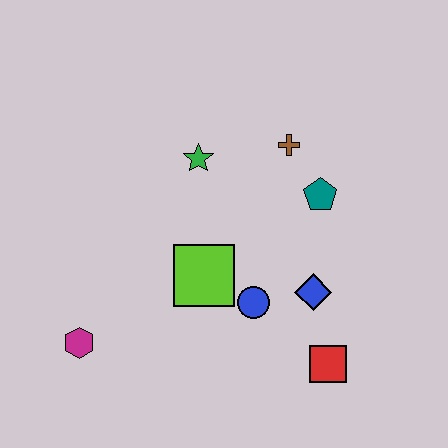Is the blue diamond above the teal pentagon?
No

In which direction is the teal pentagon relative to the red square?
The teal pentagon is above the red square.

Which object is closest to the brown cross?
The teal pentagon is closest to the brown cross.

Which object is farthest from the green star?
The red square is farthest from the green star.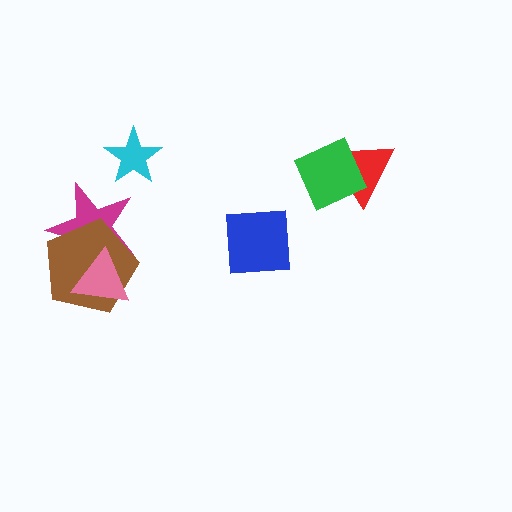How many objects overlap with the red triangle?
1 object overlaps with the red triangle.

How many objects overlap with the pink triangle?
2 objects overlap with the pink triangle.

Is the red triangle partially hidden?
Yes, it is partially covered by another shape.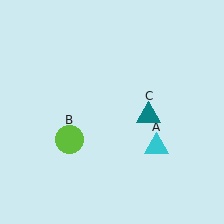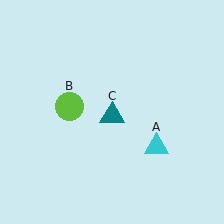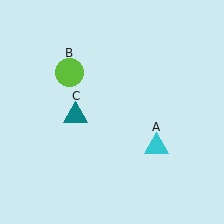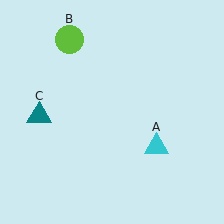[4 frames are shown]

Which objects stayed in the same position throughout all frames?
Cyan triangle (object A) remained stationary.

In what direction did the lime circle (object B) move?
The lime circle (object B) moved up.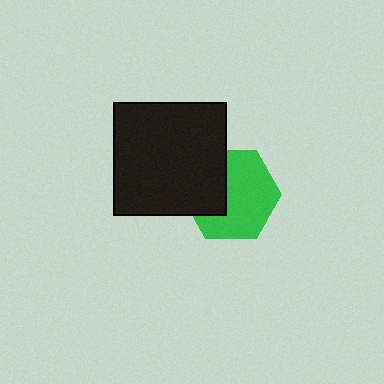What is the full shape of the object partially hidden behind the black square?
The partially hidden object is a green hexagon.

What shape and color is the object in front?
The object in front is a black square.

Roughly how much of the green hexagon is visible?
About half of it is visible (roughly 65%).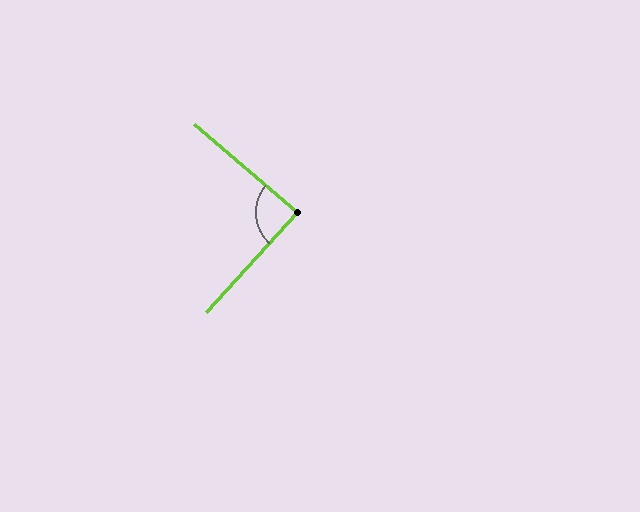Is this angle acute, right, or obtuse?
It is approximately a right angle.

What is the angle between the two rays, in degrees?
Approximately 89 degrees.